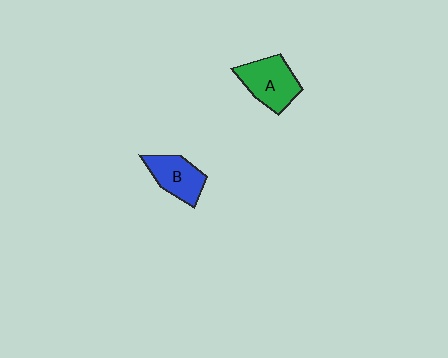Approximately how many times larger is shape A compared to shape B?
Approximately 1.2 times.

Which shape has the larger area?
Shape A (green).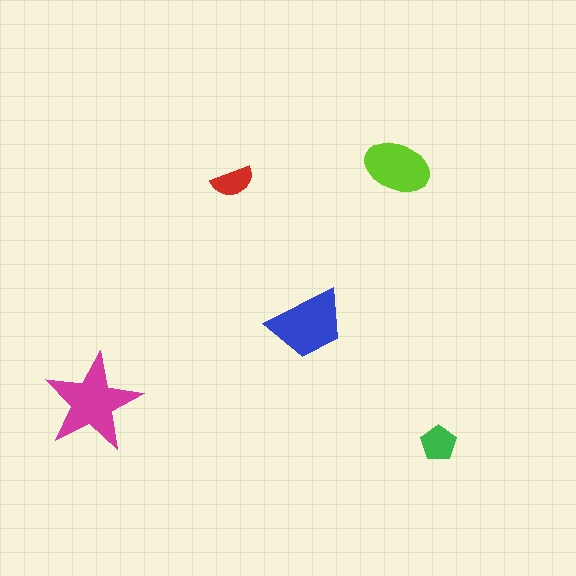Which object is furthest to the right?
The green pentagon is rightmost.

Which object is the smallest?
The red semicircle.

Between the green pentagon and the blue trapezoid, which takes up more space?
The blue trapezoid.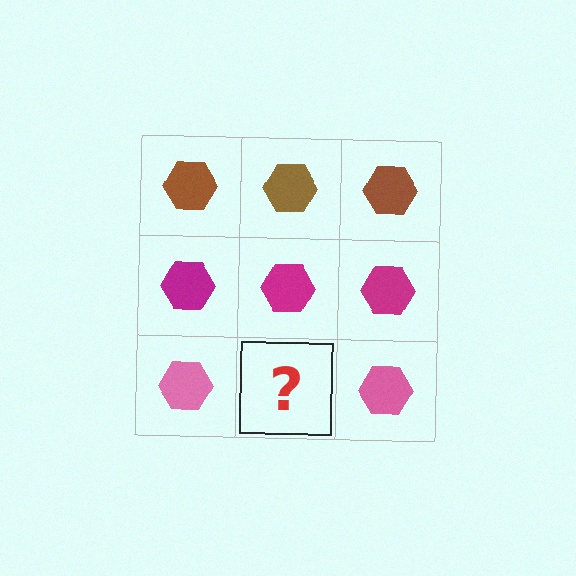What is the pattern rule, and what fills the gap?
The rule is that each row has a consistent color. The gap should be filled with a pink hexagon.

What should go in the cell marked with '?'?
The missing cell should contain a pink hexagon.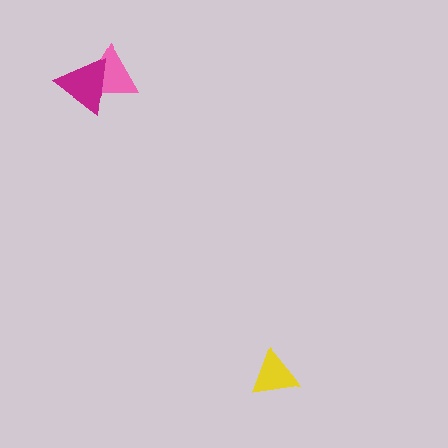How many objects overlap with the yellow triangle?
0 objects overlap with the yellow triangle.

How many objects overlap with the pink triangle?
1 object overlaps with the pink triangle.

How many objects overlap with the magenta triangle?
1 object overlaps with the magenta triangle.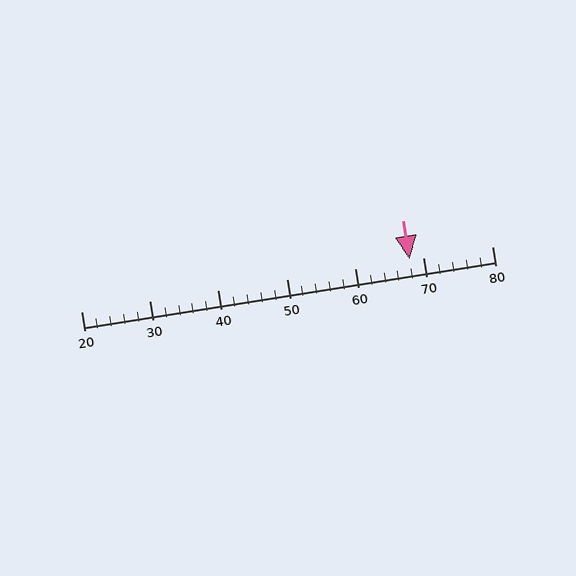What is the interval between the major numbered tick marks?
The major tick marks are spaced 10 units apart.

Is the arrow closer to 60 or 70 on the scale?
The arrow is closer to 70.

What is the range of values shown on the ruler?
The ruler shows values from 20 to 80.